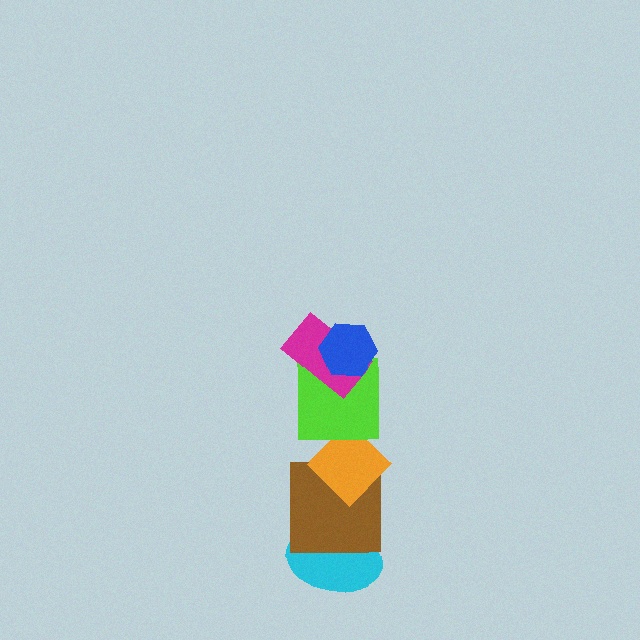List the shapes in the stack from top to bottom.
From top to bottom: the blue hexagon, the magenta rectangle, the lime square, the orange diamond, the brown square, the cyan ellipse.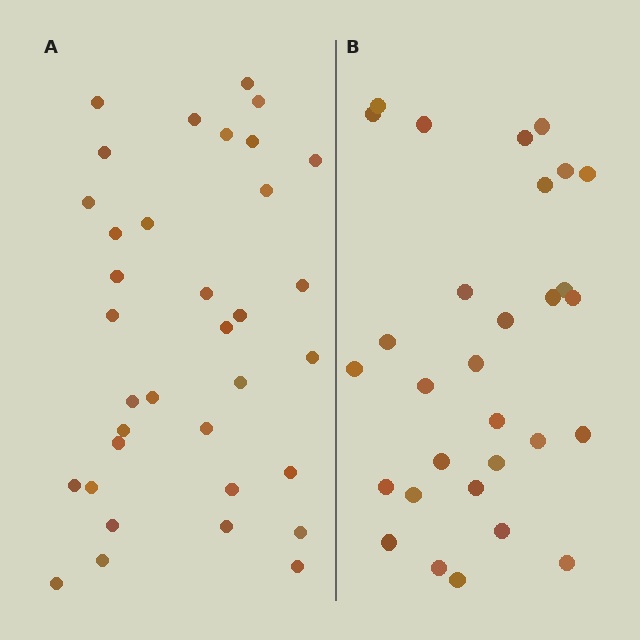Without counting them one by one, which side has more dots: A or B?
Region A (the left region) has more dots.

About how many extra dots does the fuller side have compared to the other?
Region A has about 5 more dots than region B.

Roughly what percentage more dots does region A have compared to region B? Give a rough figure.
About 15% more.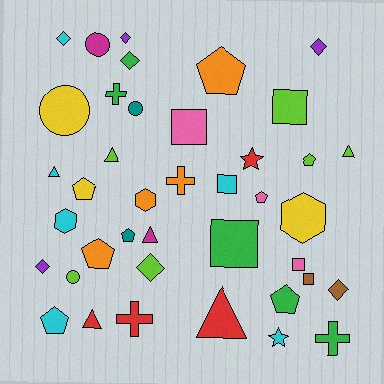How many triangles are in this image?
There are 6 triangles.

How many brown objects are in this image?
There are 2 brown objects.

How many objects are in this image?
There are 40 objects.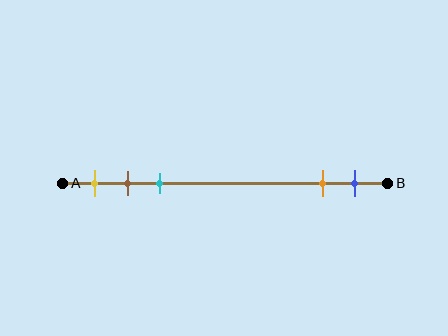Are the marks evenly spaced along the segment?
No, the marks are not evenly spaced.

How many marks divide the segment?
There are 5 marks dividing the segment.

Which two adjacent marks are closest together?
The brown and cyan marks are the closest adjacent pair.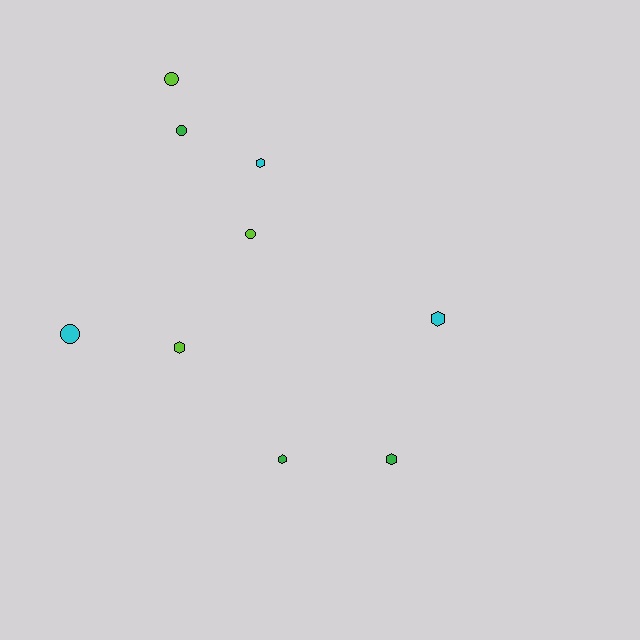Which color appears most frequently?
Cyan, with 3 objects.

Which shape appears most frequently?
Hexagon, with 5 objects.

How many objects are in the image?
There are 9 objects.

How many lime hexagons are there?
There is 1 lime hexagon.